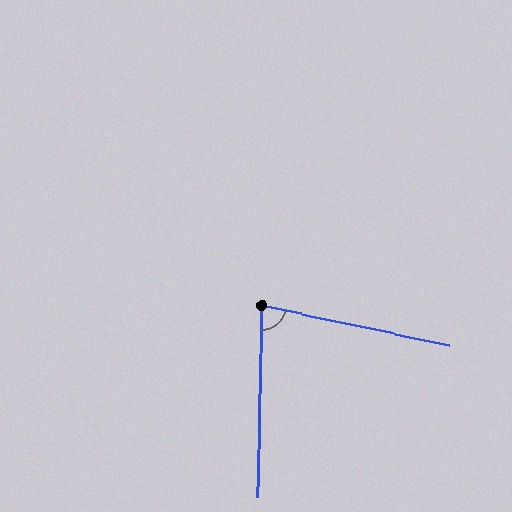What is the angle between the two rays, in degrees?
Approximately 79 degrees.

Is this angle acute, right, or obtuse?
It is acute.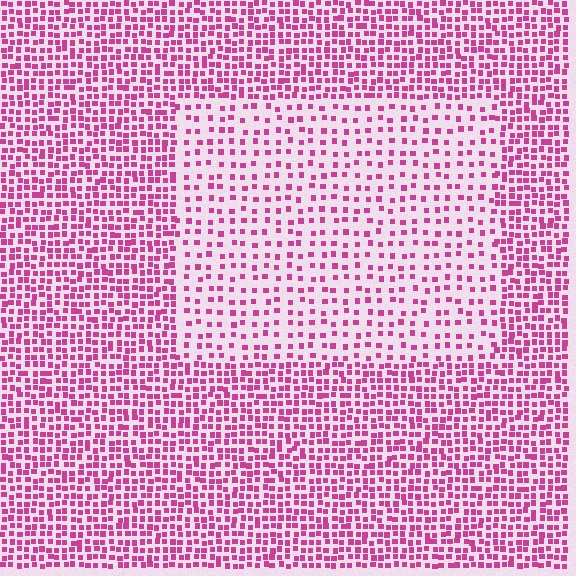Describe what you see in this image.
The image contains small magenta elements arranged at two different densities. A rectangle-shaped region is visible where the elements are less densely packed than the surrounding area.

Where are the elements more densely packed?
The elements are more densely packed outside the rectangle boundary.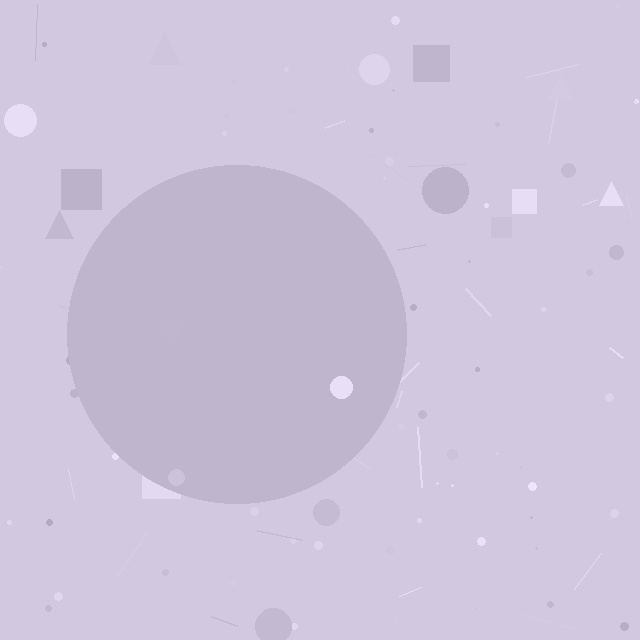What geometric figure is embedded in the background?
A circle is embedded in the background.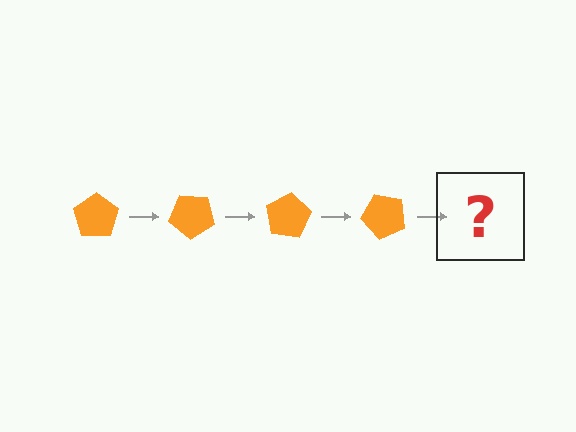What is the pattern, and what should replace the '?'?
The pattern is that the pentagon rotates 40 degrees each step. The '?' should be an orange pentagon rotated 160 degrees.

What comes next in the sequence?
The next element should be an orange pentagon rotated 160 degrees.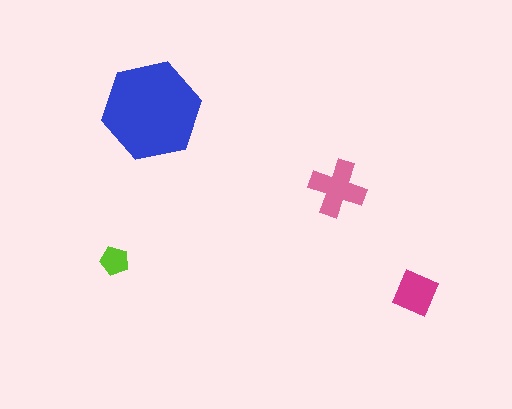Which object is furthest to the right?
The magenta diamond is rightmost.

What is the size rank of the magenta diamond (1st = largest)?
3rd.